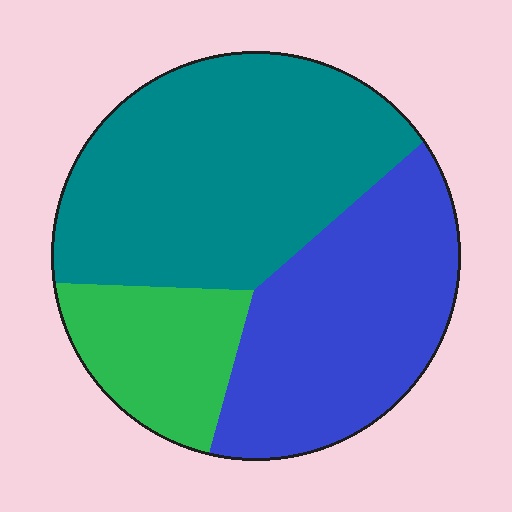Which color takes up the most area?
Teal, at roughly 45%.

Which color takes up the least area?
Green, at roughly 15%.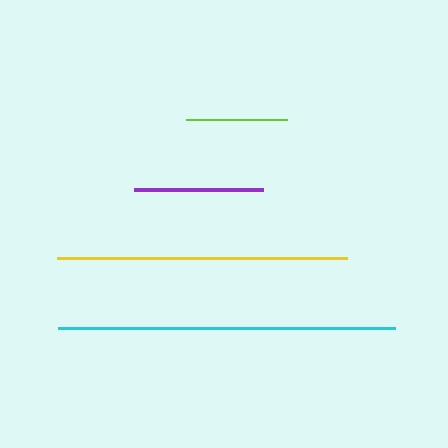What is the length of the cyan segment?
The cyan segment is approximately 337 pixels long.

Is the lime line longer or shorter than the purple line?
The purple line is longer than the lime line.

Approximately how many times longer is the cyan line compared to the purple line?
The cyan line is approximately 2.6 times the length of the purple line.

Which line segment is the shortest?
The lime line is the shortest at approximately 102 pixels.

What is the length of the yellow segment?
The yellow segment is approximately 290 pixels long.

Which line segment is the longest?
The cyan line is the longest at approximately 337 pixels.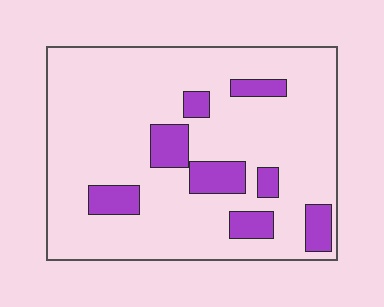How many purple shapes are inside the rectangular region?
8.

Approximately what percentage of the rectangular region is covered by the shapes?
Approximately 15%.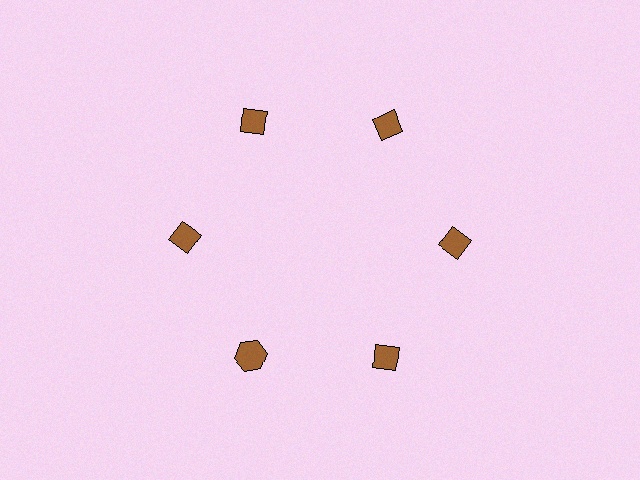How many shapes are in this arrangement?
There are 6 shapes arranged in a ring pattern.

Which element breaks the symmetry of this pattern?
The brown hexagon at roughly the 7 o'clock position breaks the symmetry. All other shapes are brown diamonds.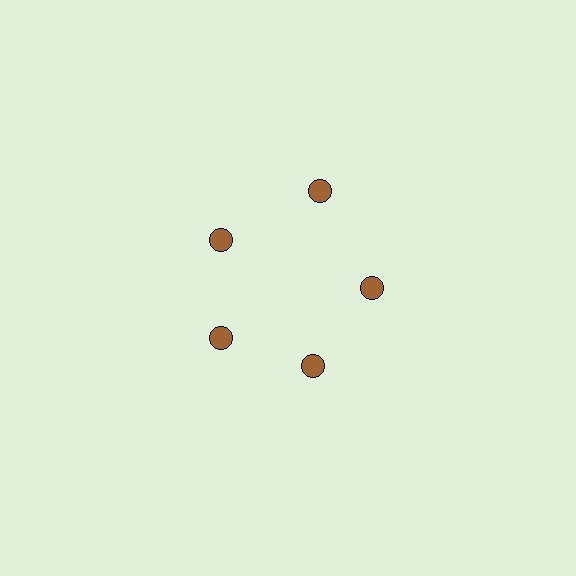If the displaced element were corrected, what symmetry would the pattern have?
It would have 5-fold rotational symmetry — the pattern would map onto itself every 72 degrees.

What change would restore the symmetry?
The symmetry would be restored by moving it inward, back onto the ring so that all 5 circles sit at equal angles and equal distance from the center.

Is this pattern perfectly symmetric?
No. The 5 brown circles are arranged in a ring, but one element near the 1 o'clock position is pushed outward from the center, breaking the 5-fold rotational symmetry.